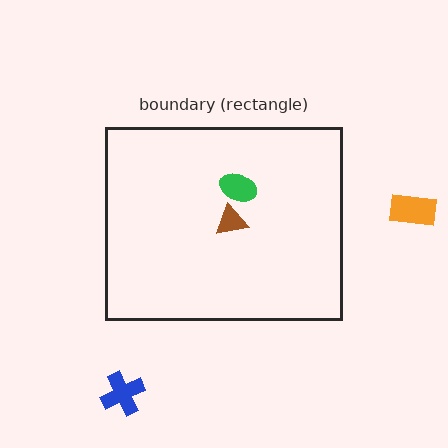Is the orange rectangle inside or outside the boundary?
Outside.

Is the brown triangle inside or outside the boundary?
Inside.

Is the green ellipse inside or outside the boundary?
Inside.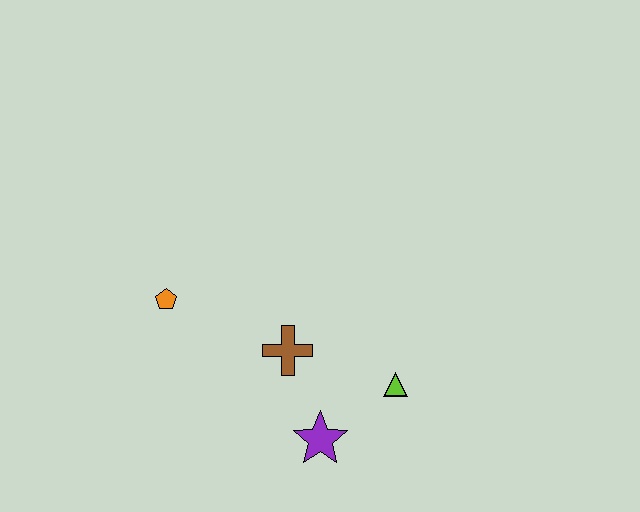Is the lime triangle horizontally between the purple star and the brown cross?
No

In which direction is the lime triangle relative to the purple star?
The lime triangle is to the right of the purple star.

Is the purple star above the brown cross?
No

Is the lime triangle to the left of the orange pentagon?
No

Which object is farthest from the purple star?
The orange pentagon is farthest from the purple star.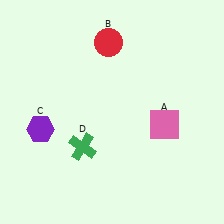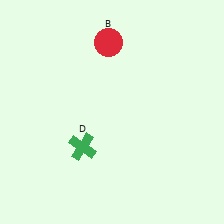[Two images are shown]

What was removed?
The pink square (A), the purple hexagon (C) were removed in Image 2.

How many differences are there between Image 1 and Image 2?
There are 2 differences between the two images.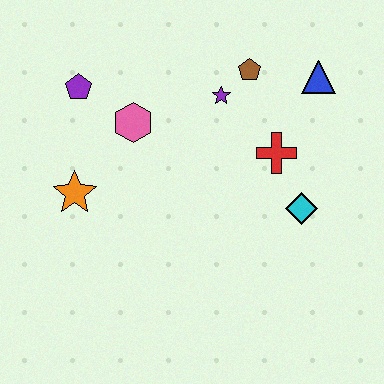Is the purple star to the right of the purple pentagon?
Yes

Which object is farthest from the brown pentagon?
The orange star is farthest from the brown pentagon.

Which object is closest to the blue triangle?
The brown pentagon is closest to the blue triangle.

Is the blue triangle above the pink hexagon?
Yes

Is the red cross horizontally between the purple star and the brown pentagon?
No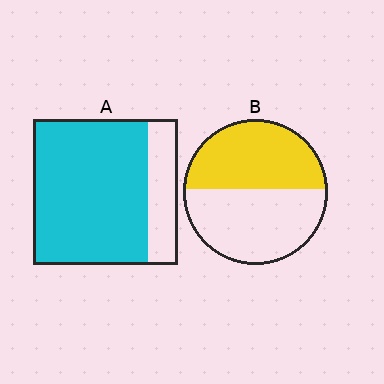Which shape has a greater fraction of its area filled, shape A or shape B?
Shape A.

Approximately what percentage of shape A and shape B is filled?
A is approximately 80% and B is approximately 45%.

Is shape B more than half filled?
Roughly half.